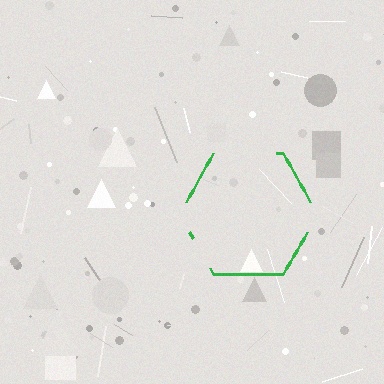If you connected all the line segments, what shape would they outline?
They would outline a hexagon.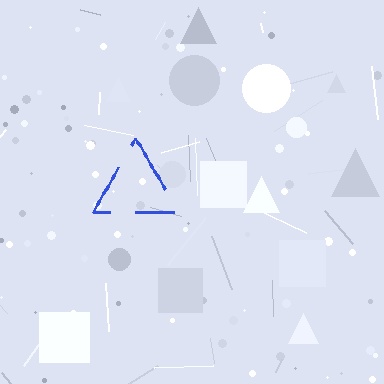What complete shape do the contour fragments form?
The contour fragments form a triangle.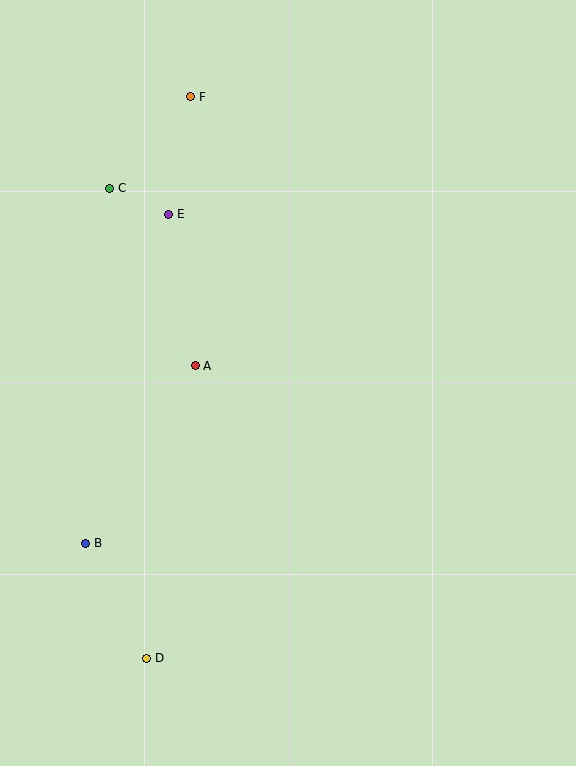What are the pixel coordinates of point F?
Point F is at (191, 97).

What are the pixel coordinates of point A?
Point A is at (195, 366).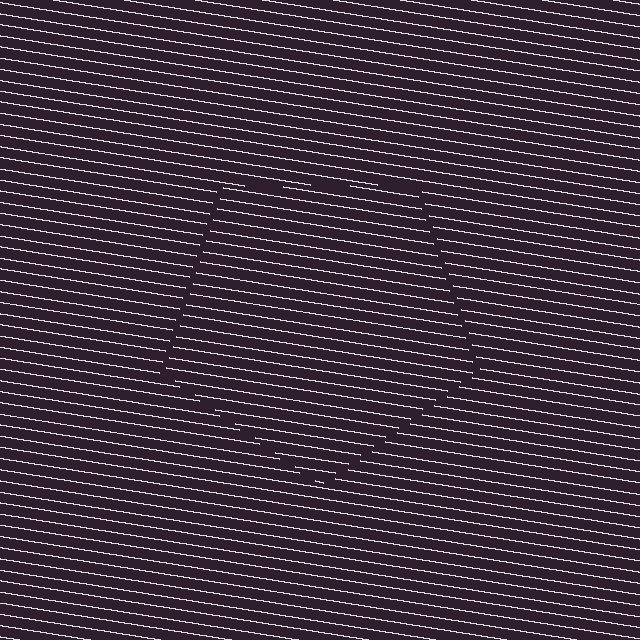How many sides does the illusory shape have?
5 sides — the line-ends trace a pentagon.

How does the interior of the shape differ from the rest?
The interior of the shape contains the same grating, shifted by half a period — the contour is defined by the phase discontinuity where line-ends from the inner and outer gratings abut.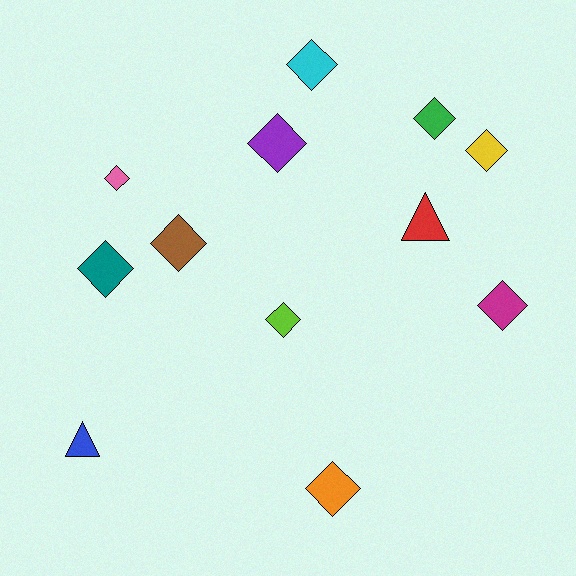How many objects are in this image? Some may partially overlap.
There are 12 objects.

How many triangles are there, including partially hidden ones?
There are 2 triangles.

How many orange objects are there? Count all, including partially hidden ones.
There is 1 orange object.